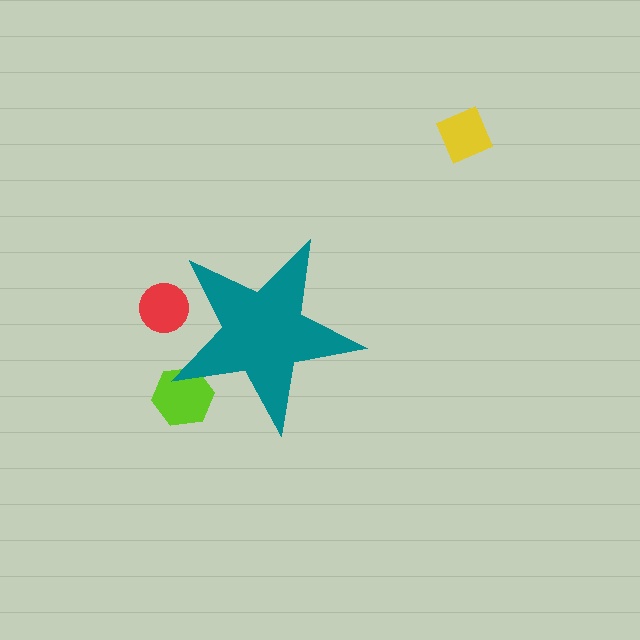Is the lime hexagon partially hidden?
Yes, the lime hexagon is partially hidden behind the teal star.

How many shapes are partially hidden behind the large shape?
2 shapes are partially hidden.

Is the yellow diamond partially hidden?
No, the yellow diamond is fully visible.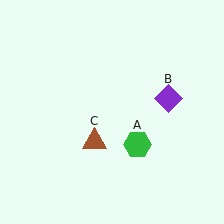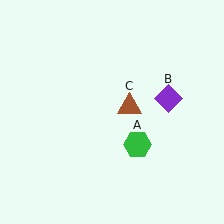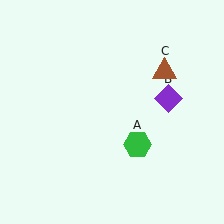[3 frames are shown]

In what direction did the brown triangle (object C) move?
The brown triangle (object C) moved up and to the right.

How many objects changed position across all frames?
1 object changed position: brown triangle (object C).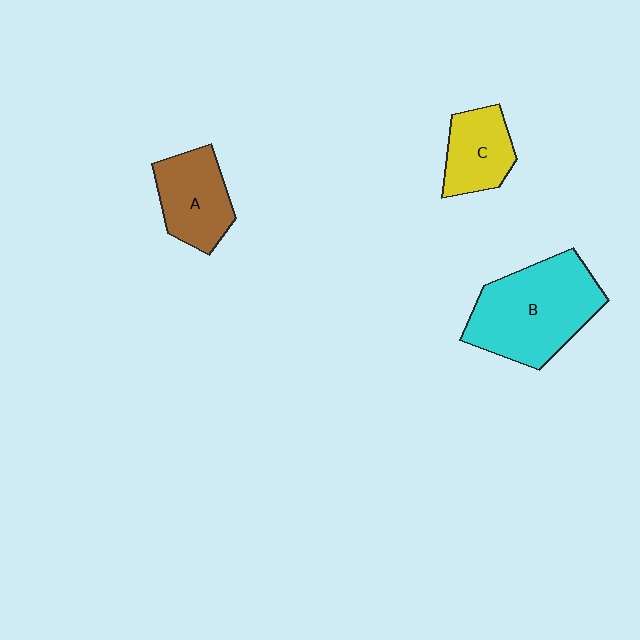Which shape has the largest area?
Shape B (cyan).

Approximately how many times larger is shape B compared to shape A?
Approximately 1.7 times.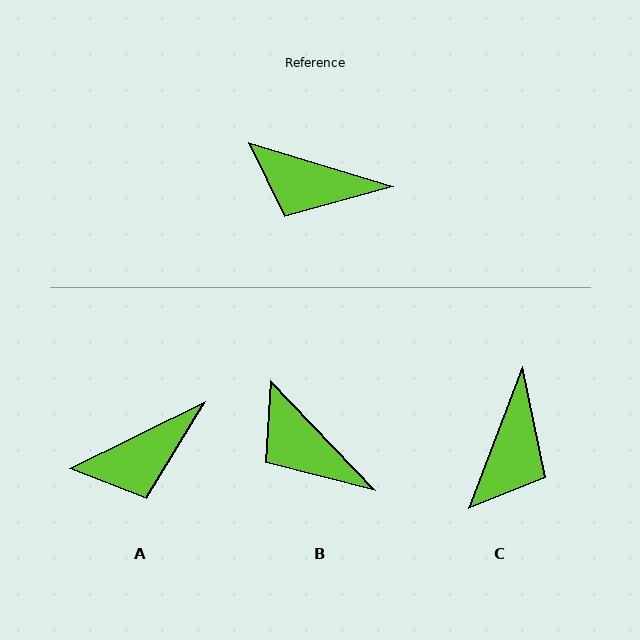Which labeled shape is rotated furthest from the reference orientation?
C, about 86 degrees away.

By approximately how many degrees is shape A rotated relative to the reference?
Approximately 43 degrees counter-clockwise.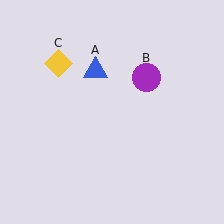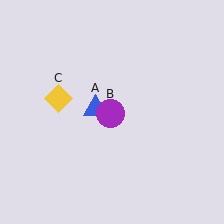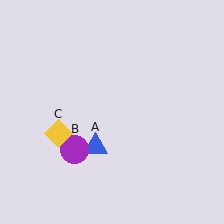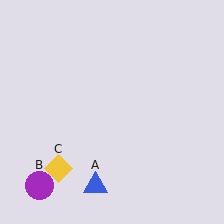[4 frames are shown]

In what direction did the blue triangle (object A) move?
The blue triangle (object A) moved down.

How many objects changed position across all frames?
3 objects changed position: blue triangle (object A), purple circle (object B), yellow diamond (object C).